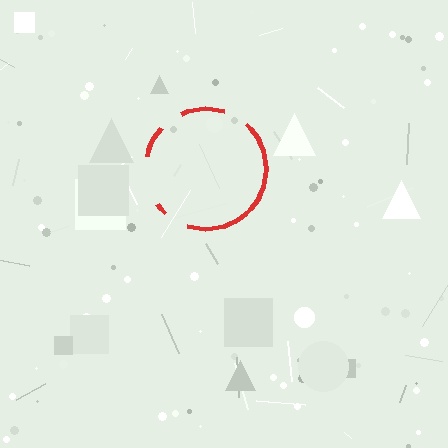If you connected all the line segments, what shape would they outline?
They would outline a circle.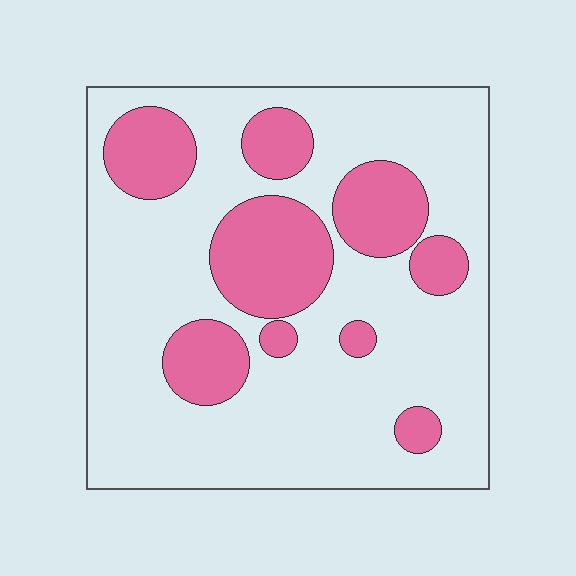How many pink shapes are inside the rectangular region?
9.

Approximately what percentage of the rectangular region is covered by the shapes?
Approximately 25%.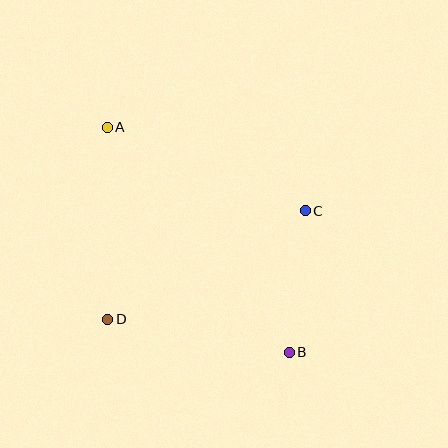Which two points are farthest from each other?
Points A and B are farthest from each other.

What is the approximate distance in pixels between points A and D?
The distance between A and D is approximately 192 pixels.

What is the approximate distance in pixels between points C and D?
The distance between C and D is approximately 225 pixels.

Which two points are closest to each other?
Points B and C are closest to each other.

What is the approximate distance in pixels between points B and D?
The distance between B and D is approximately 184 pixels.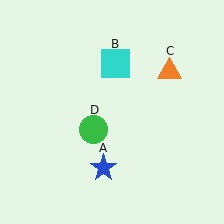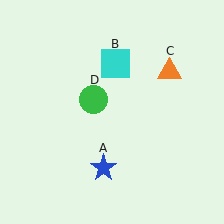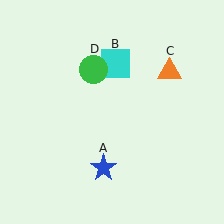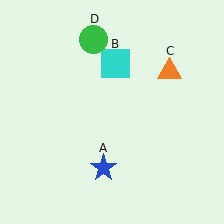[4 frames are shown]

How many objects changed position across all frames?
1 object changed position: green circle (object D).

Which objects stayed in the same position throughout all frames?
Blue star (object A) and cyan square (object B) and orange triangle (object C) remained stationary.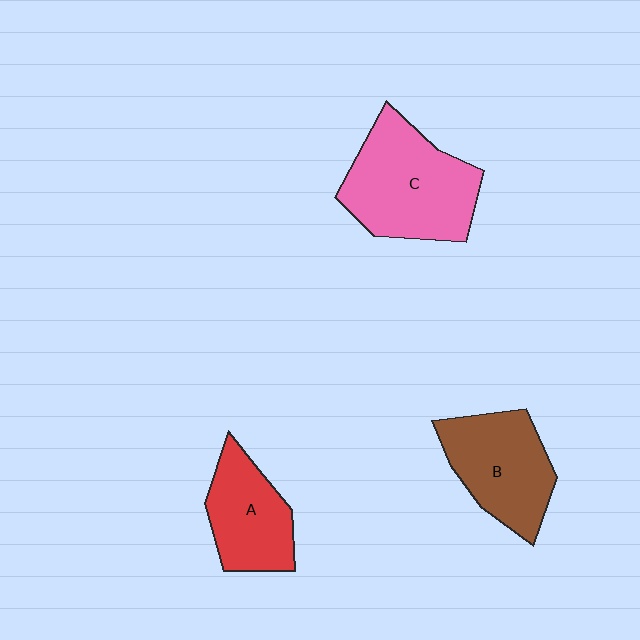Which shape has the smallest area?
Shape A (red).